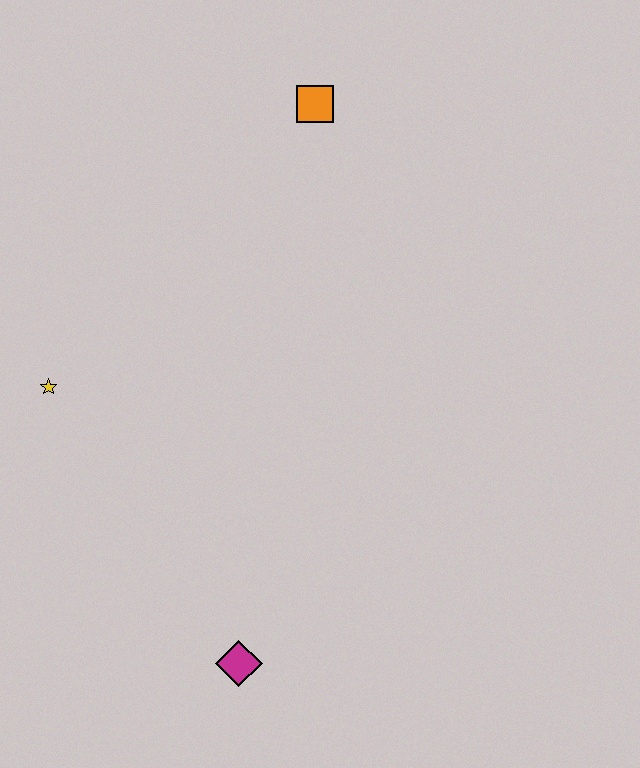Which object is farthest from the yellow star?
The orange square is farthest from the yellow star.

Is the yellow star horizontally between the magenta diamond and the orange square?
No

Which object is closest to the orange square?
The yellow star is closest to the orange square.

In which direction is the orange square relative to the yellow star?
The orange square is above the yellow star.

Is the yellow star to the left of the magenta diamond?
Yes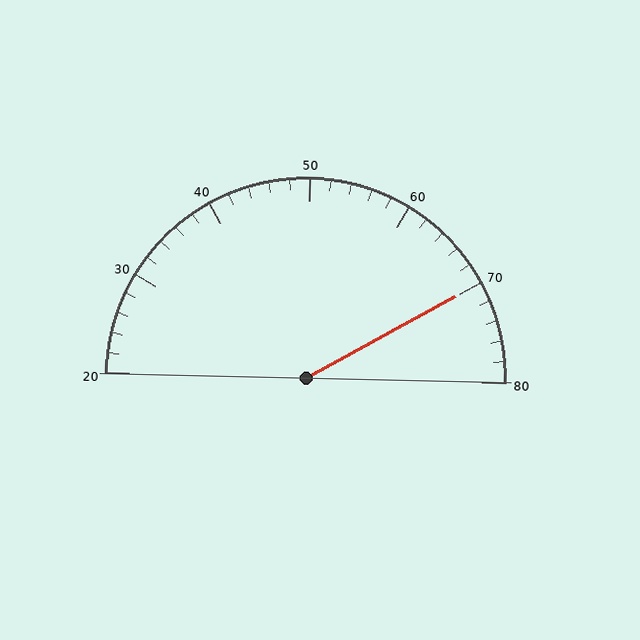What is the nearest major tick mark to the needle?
The nearest major tick mark is 70.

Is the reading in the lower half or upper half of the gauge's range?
The reading is in the upper half of the range (20 to 80).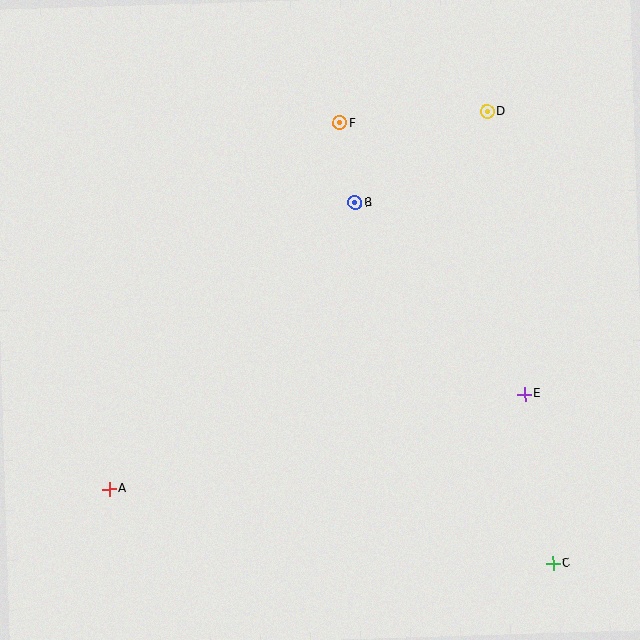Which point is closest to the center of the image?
Point B at (355, 202) is closest to the center.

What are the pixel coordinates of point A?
Point A is at (109, 489).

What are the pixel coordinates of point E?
Point E is at (525, 394).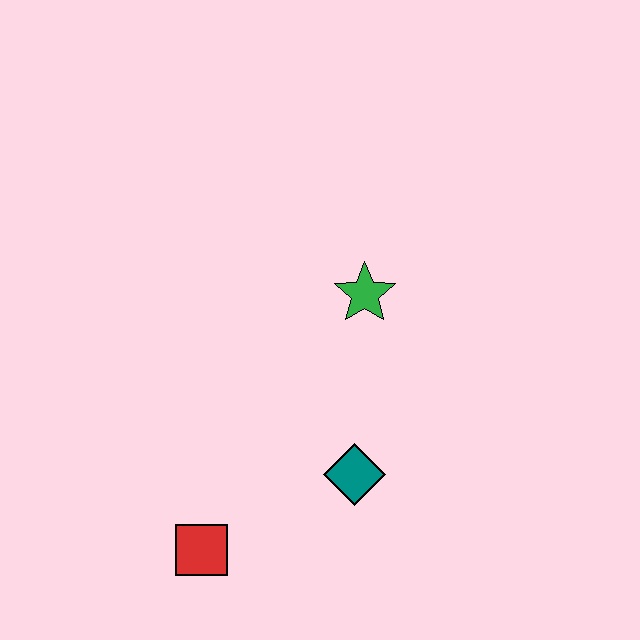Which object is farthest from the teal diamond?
The green star is farthest from the teal diamond.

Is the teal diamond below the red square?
No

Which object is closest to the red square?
The teal diamond is closest to the red square.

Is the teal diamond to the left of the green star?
Yes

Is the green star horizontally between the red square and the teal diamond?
No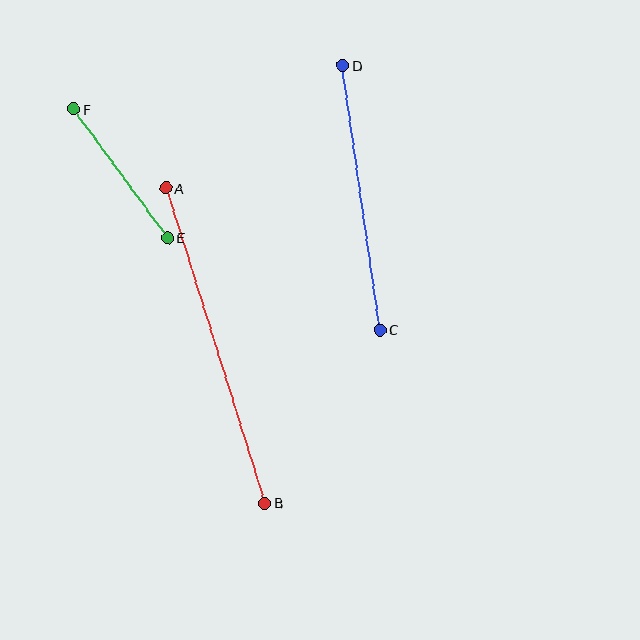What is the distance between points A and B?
The distance is approximately 330 pixels.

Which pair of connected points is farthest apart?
Points A and B are farthest apart.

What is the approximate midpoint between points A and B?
The midpoint is at approximately (215, 346) pixels.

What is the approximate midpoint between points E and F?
The midpoint is at approximately (121, 173) pixels.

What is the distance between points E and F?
The distance is approximately 160 pixels.